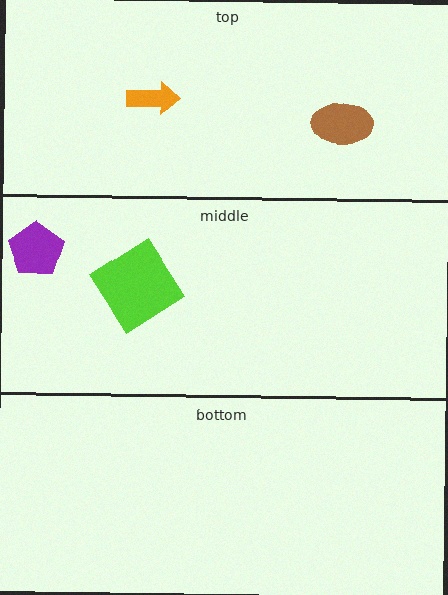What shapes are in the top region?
The brown ellipse, the orange arrow.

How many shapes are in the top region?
2.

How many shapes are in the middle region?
2.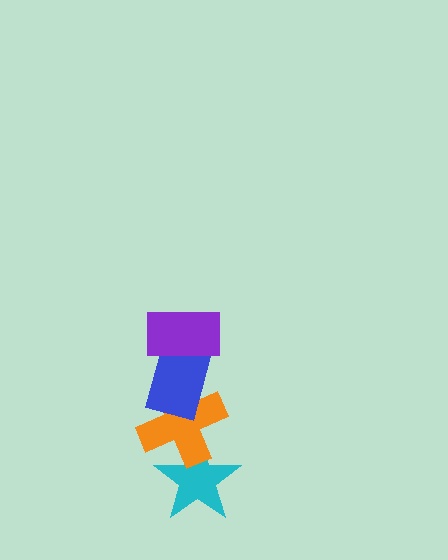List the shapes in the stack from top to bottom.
From top to bottom: the purple rectangle, the blue rectangle, the orange cross, the cyan star.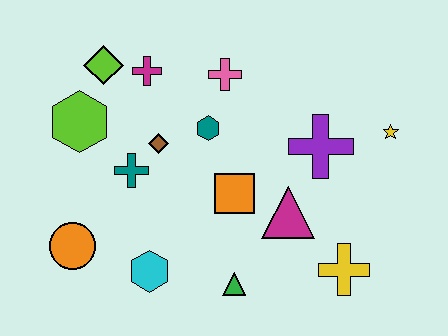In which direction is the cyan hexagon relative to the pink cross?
The cyan hexagon is below the pink cross.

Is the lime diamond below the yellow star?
No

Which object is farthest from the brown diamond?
The yellow star is farthest from the brown diamond.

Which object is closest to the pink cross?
The teal hexagon is closest to the pink cross.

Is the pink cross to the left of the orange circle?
No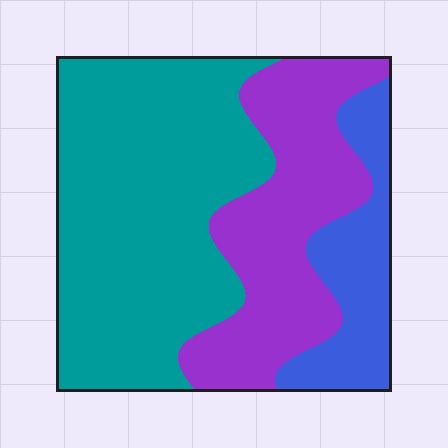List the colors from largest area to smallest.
From largest to smallest: teal, purple, blue.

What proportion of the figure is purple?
Purple covers about 30% of the figure.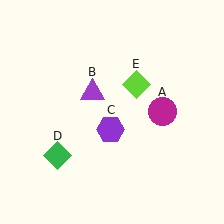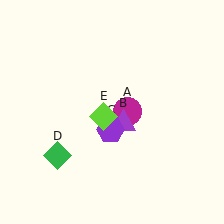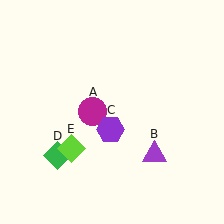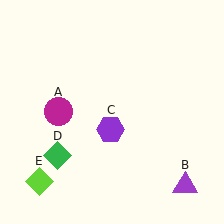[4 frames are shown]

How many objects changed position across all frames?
3 objects changed position: magenta circle (object A), purple triangle (object B), lime diamond (object E).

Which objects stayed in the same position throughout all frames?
Purple hexagon (object C) and green diamond (object D) remained stationary.